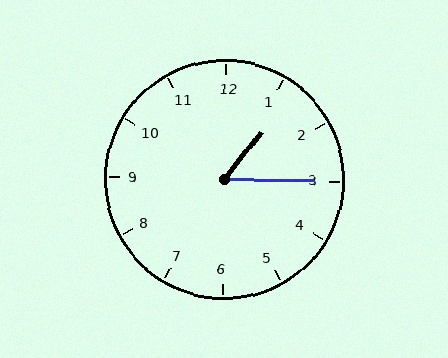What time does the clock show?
1:15.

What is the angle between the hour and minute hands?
Approximately 52 degrees.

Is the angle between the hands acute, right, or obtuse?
It is acute.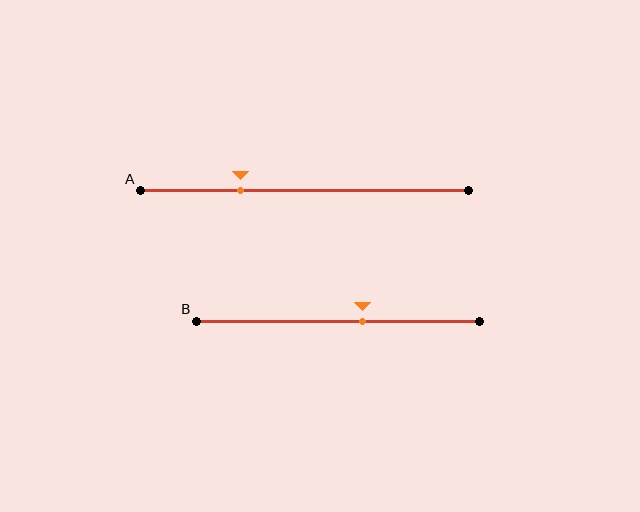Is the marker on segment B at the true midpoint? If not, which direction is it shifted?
No, the marker on segment B is shifted to the right by about 9% of the segment length.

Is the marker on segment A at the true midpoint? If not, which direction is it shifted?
No, the marker on segment A is shifted to the left by about 20% of the segment length.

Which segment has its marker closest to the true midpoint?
Segment B has its marker closest to the true midpoint.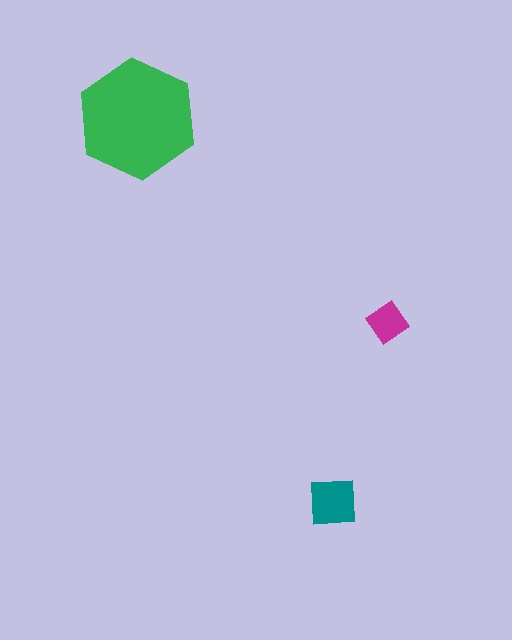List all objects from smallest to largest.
The magenta diamond, the teal square, the green hexagon.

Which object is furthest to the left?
The green hexagon is leftmost.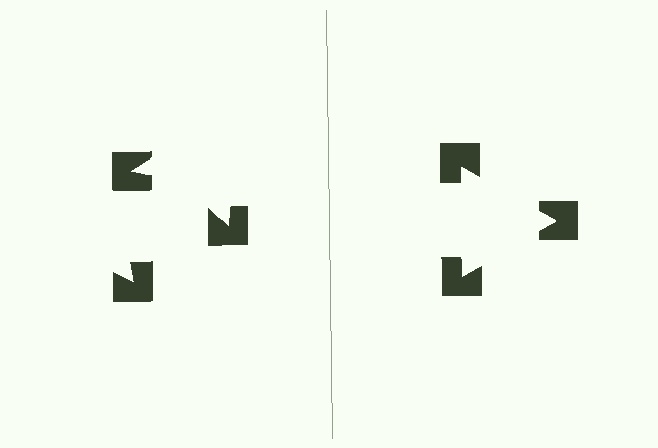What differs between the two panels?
The notched squares are positioned identically on both sides; only the wedge orientations differ. On the right they align to a triangle; on the left they are misaligned.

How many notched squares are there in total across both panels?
6 — 3 on each side.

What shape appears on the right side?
An illusory triangle.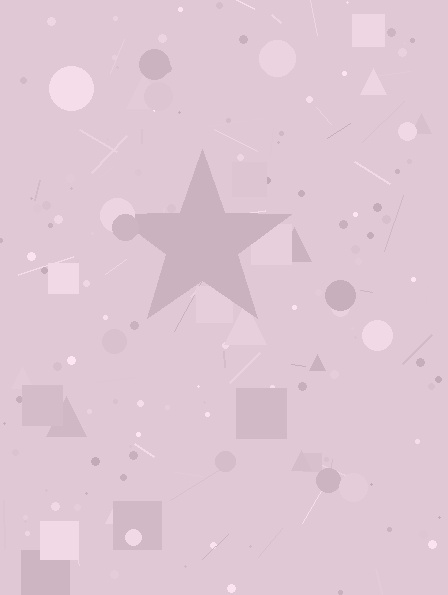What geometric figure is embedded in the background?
A star is embedded in the background.